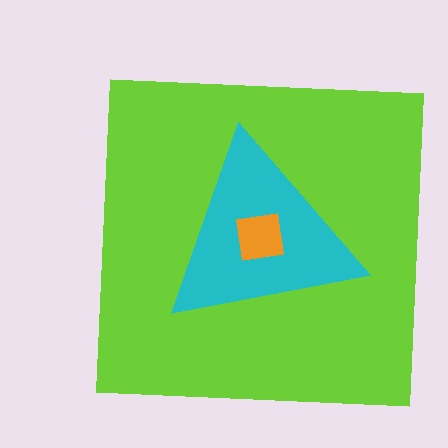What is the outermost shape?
The lime square.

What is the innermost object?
The orange square.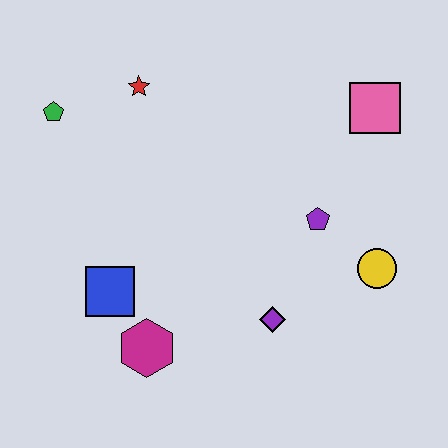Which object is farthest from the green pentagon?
The yellow circle is farthest from the green pentagon.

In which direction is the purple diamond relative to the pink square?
The purple diamond is below the pink square.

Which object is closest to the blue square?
The magenta hexagon is closest to the blue square.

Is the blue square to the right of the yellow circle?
No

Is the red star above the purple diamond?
Yes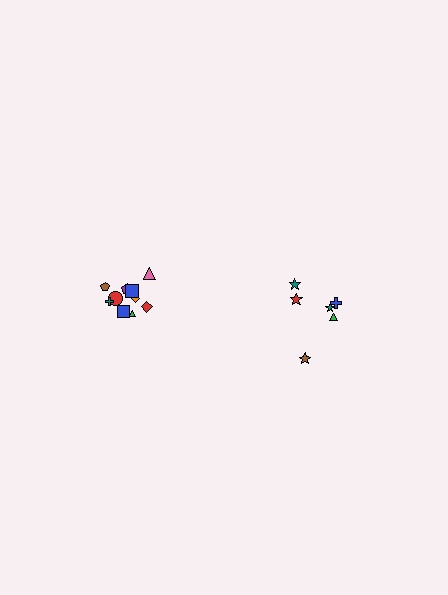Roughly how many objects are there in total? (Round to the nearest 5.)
Roughly 15 objects in total.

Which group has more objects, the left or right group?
The left group.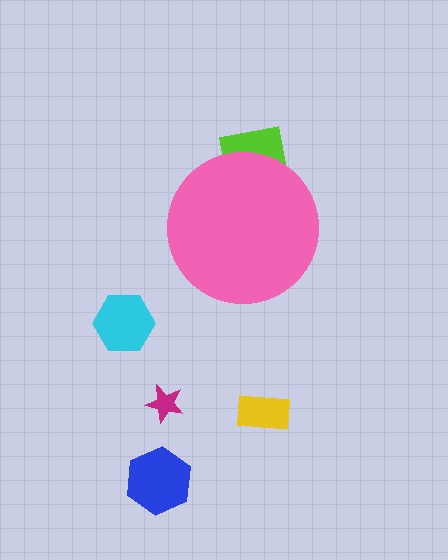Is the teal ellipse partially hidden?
Yes, the teal ellipse is partially hidden behind the pink circle.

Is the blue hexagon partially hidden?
No, the blue hexagon is fully visible.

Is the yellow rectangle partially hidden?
No, the yellow rectangle is fully visible.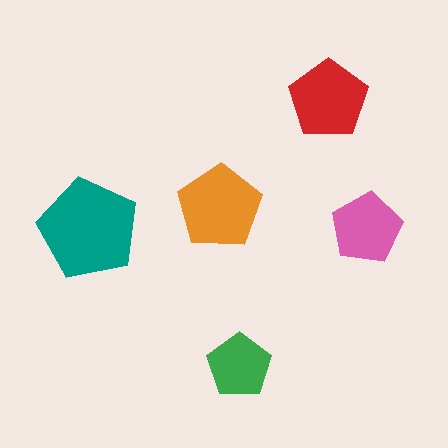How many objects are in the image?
There are 5 objects in the image.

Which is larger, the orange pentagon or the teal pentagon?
The teal one.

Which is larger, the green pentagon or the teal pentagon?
The teal one.